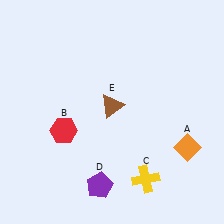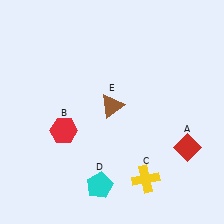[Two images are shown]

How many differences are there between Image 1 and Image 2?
There are 2 differences between the two images.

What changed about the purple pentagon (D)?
In Image 1, D is purple. In Image 2, it changed to cyan.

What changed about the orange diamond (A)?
In Image 1, A is orange. In Image 2, it changed to red.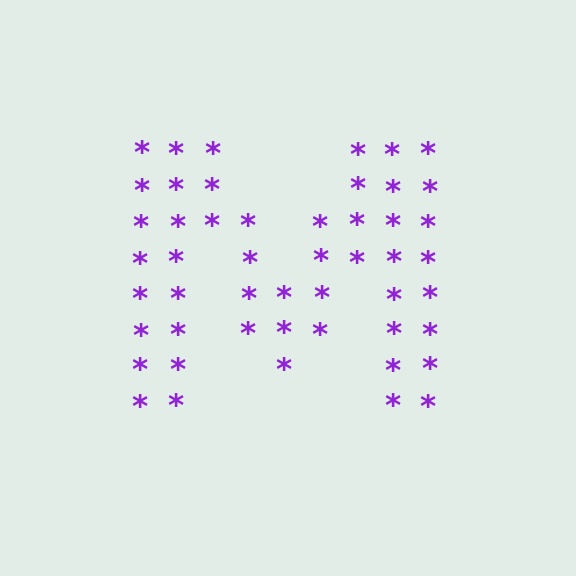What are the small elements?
The small elements are asterisks.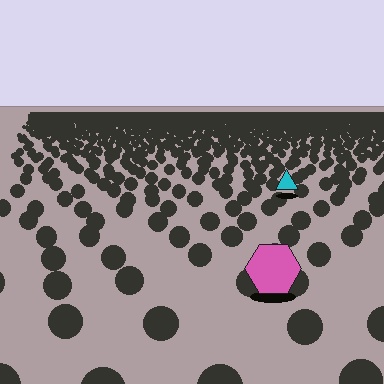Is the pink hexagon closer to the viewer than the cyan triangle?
Yes. The pink hexagon is closer — you can tell from the texture gradient: the ground texture is coarser near it.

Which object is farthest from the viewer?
The cyan triangle is farthest from the viewer. It appears smaller and the ground texture around it is denser.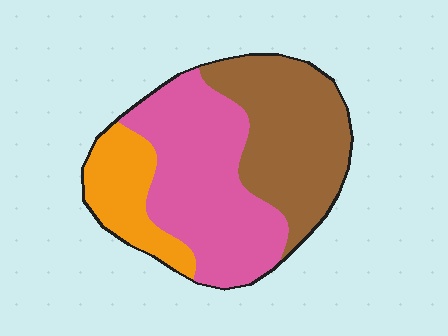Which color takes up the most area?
Pink, at roughly 45%.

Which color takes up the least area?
Orange, at roughly 20%.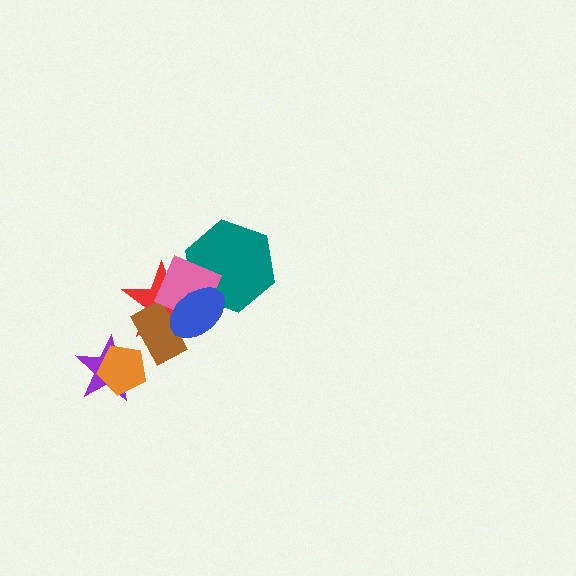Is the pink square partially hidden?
Yes, it is partially covered by another shape.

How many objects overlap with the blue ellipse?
4 objects overlap with the blue ellipse.